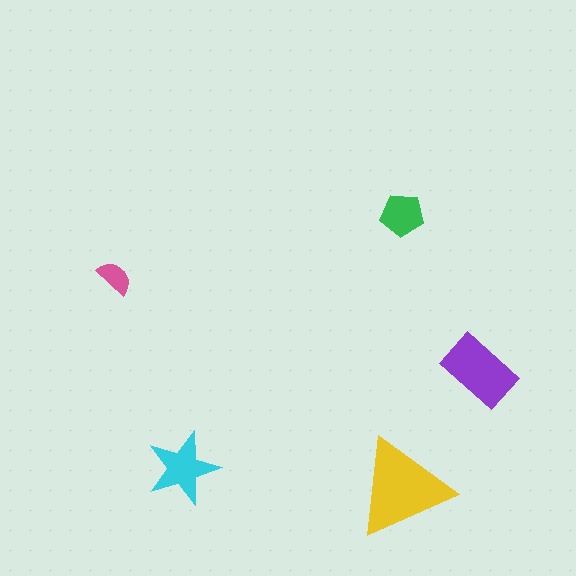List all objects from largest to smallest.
The yellow triangle, the purple rectangle, the cyan star, the green pentagon, the pink semicircle.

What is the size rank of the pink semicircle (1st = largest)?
5th.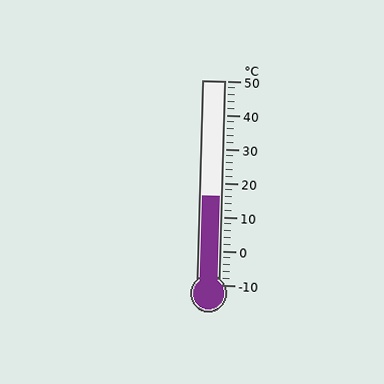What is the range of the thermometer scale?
The thermometer scale ranges from -10°C to 50°C.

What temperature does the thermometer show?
The thermometer shows approximately 16°C.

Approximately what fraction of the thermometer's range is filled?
The thermometer is filled to approximately 45% of its range.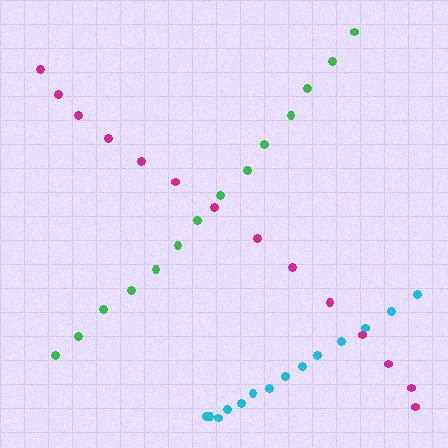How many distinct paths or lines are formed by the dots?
There are 3 distinct paths.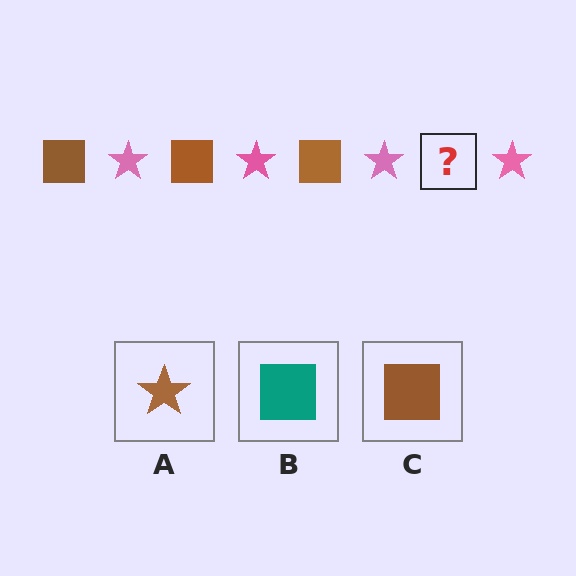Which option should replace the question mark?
Option C.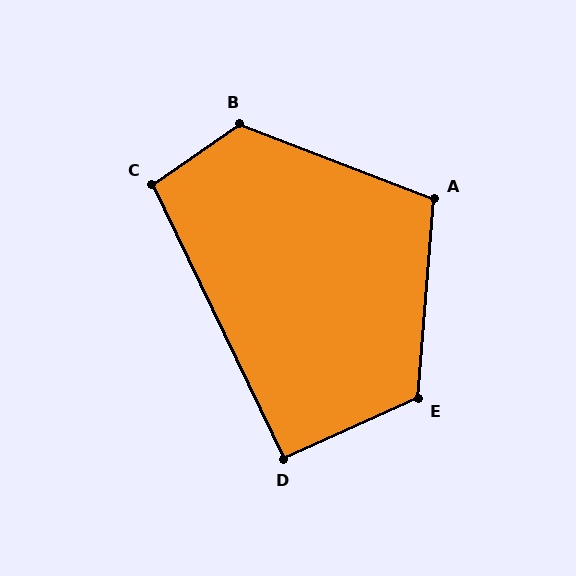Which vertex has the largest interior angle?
B, at approximately 124 degrees.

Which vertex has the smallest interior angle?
D, at approximately 91 degrees.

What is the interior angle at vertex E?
Approximately 118 degrees (obtuse).